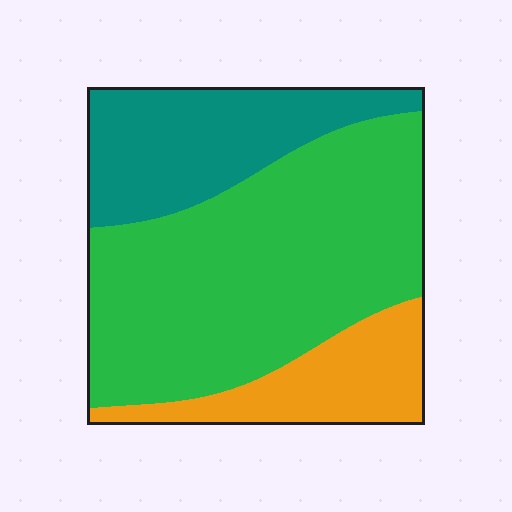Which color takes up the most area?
Green, at roughly 60%.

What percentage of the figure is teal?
Teal takes up about one quarter (1/4) of the figure.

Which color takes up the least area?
Orange, at roughly 15%.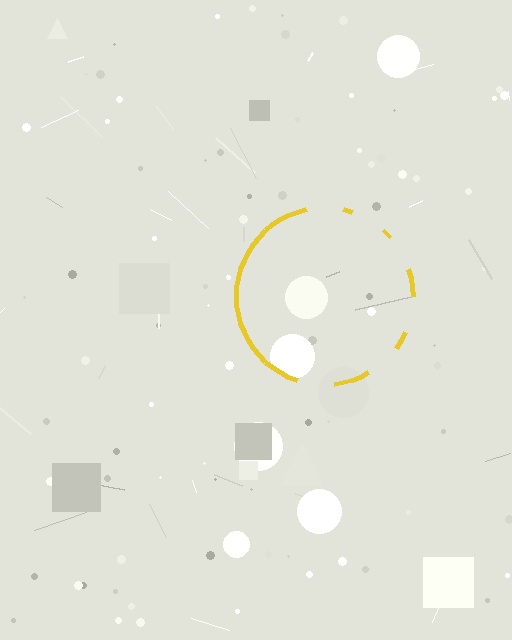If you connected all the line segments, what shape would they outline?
They would outline a circle.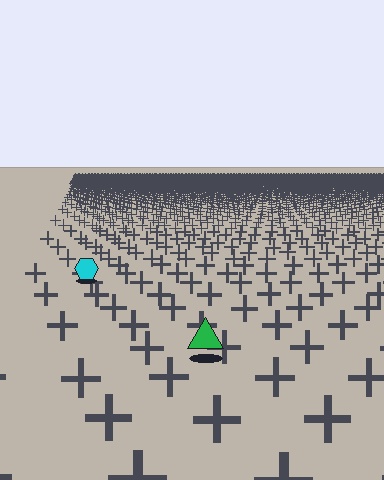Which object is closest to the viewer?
The green triangle is closest. The texture marks near it are larger and more spread out.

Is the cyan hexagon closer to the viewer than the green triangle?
No. The green triangle is closer — you can tell from the texture gradient: the ground texture is coarser near it.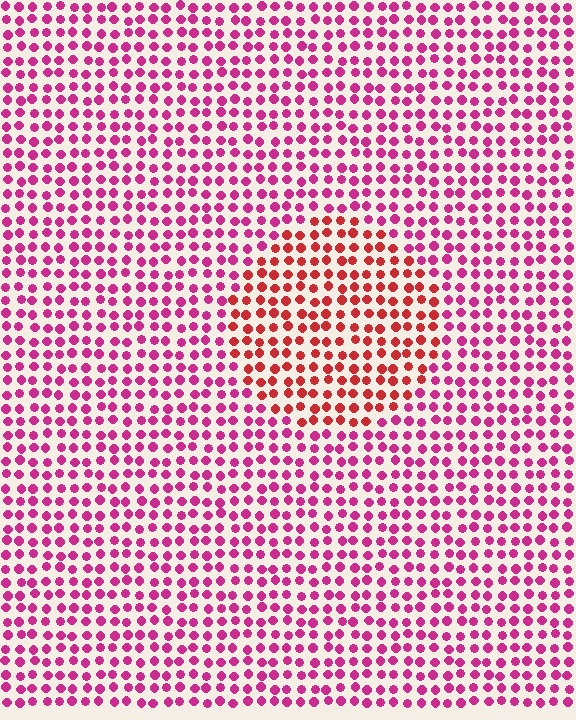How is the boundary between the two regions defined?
The boundary is defined purely by a slight shift in hue (about 35 degrees). Spacing, size, and orientation are identical on both sides.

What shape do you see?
I see a circle.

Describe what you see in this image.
The image is filled with small magenta elements in a uniform arrangement. A circle-shaped region is visible where the elements are tinted to a slightly different hue, forming a subtle color boundary.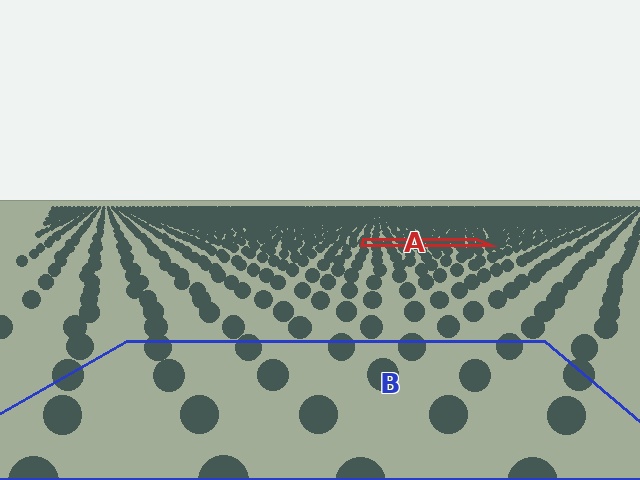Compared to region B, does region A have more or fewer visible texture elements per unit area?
Region A has more texture elements per unit area — they are packed more densely because it is farther away.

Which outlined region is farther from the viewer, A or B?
Region A is farther from the viewer — the texture elements inside it appear smaller and more densely packed.